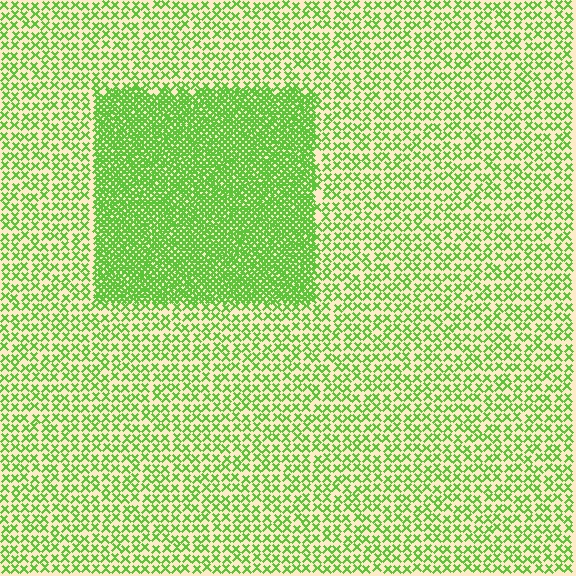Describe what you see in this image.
The image contains small lime elements arranged at two different densities. A rectangle-shaped region is visible where the elements are more densely packed than the surrounding area.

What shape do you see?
I see a rectangle.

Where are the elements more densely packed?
The elements are more densely packed inside the rectangle boundary.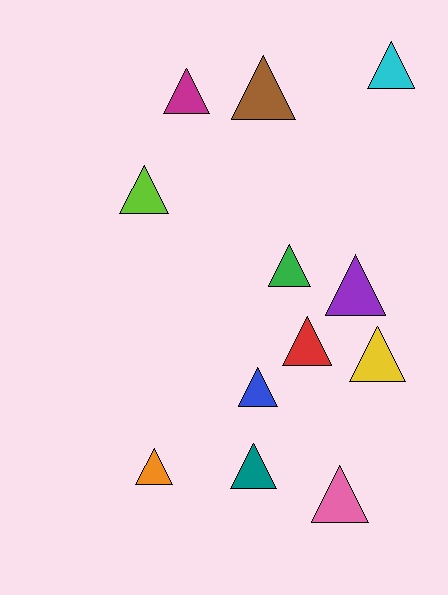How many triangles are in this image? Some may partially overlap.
There are 12 triangles.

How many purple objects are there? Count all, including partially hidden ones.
There is 1 purple object.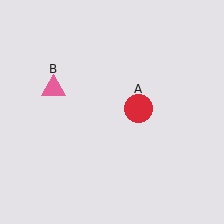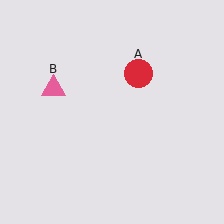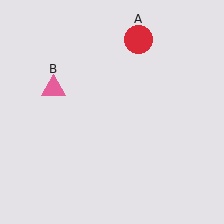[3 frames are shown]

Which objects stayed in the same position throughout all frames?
Pink triangle (object B) remained stationary.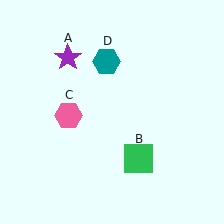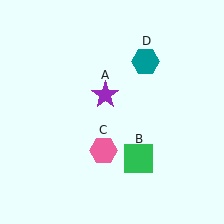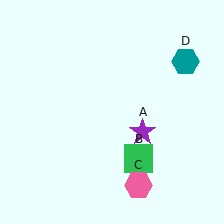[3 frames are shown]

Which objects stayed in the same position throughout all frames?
Green square (object B) remained stationary.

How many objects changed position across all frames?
3 objects changed position: purple star (object A), pink hexagon (object C), teal hexagon (object D).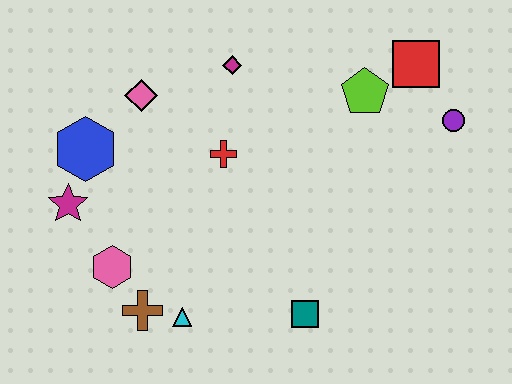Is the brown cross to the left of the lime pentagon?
Yes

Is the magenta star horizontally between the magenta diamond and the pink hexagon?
No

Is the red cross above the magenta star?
Yes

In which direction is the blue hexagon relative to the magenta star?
The blue hexagon is above the magenta star.